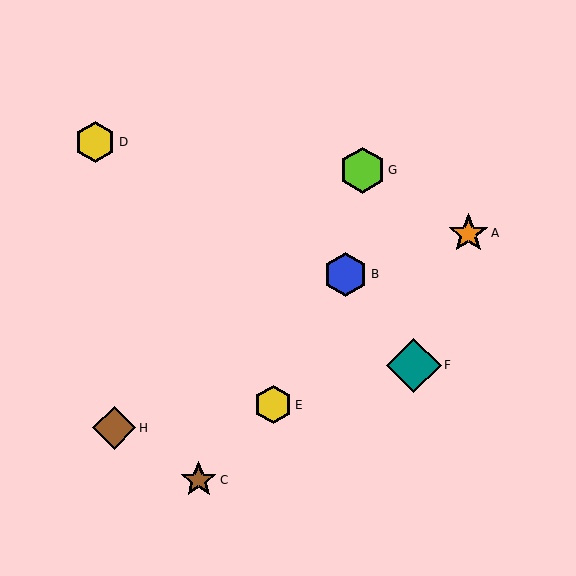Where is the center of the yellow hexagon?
The center of the yellow hexagon is at (95, 142).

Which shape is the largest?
The teal diamond (labeled F) is the largest.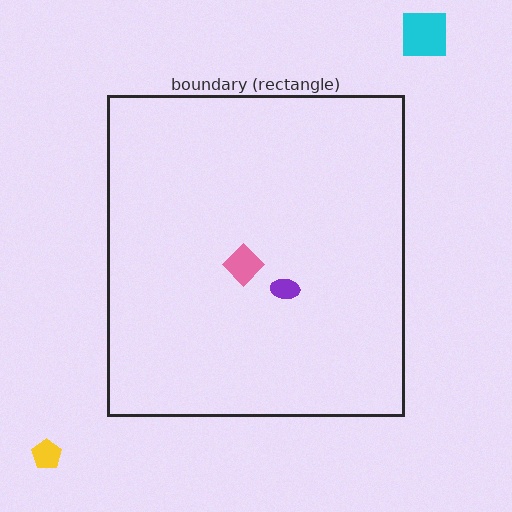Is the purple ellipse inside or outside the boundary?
Inside.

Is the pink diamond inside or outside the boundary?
Inside.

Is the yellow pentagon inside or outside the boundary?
Outside.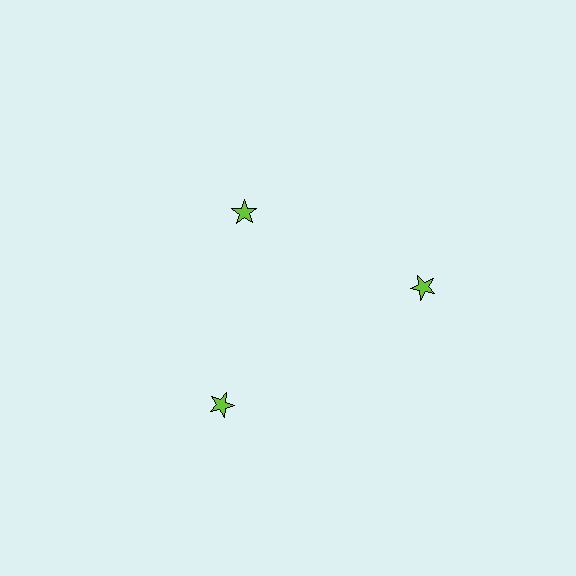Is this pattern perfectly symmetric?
No. The 3 lime stars are arranged in a ring, but one element near the 11 o'clock position is pulled inward toward the center, breaking the 3-fold rotational symmetry.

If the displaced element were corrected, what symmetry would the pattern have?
It would have 3-fold rotational symmetry — the pattern would map onto itself every 120 degrees.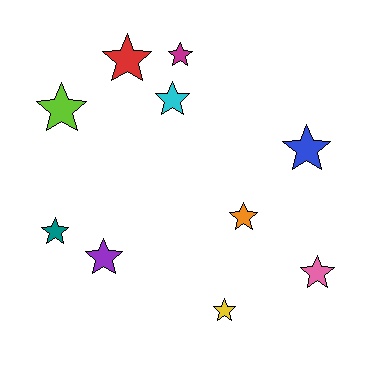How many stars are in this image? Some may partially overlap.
There are 10 stars.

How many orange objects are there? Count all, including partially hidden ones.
There is 1 orange object.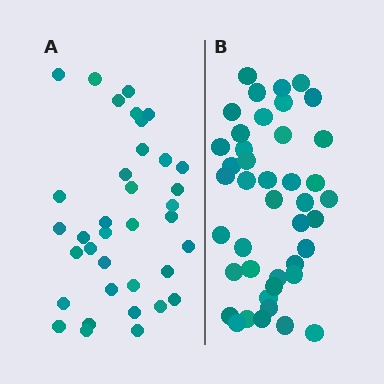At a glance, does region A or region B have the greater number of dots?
Region B (the right region) has more dots.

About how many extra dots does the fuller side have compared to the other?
Region B has about 6 more dots than region A.